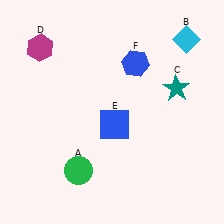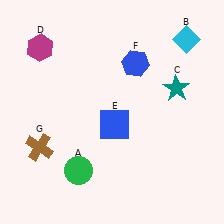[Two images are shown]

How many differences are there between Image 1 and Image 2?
There is 1 difference between the two images.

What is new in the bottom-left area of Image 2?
A brown cross (G) was added in the bottom-left area of Image 2.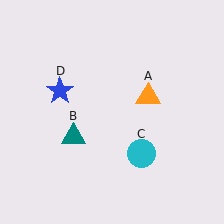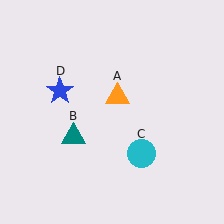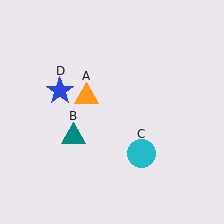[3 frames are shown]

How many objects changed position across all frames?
1 object changed position: orange triangle (object A).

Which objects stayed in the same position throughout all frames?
Teal triangle (object B) and cyan circle (object C) and blue star (object D) remained stationary.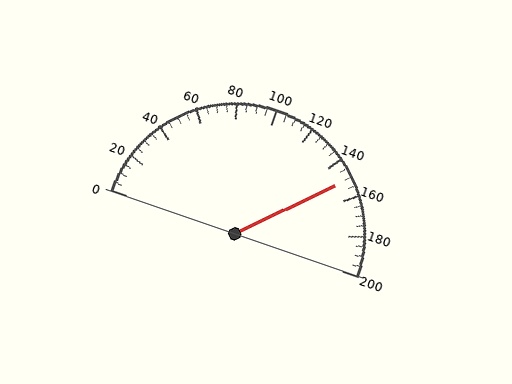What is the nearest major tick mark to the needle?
The nearest major tick mark is 160.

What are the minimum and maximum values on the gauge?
The gauge ranges from 0 to 200.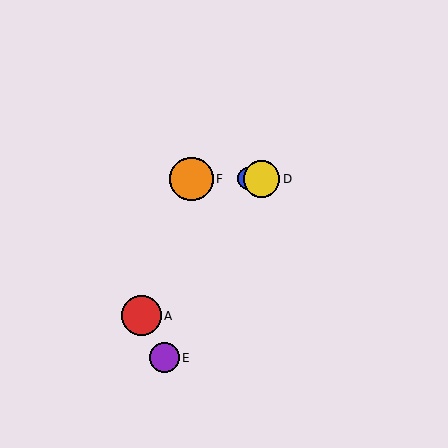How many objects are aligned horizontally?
4 objects (B, C, D, F) are aligned horizontally.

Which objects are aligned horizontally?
Objects B, C, D, F are aligned horizontally.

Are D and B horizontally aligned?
Yes, both are at y≈179.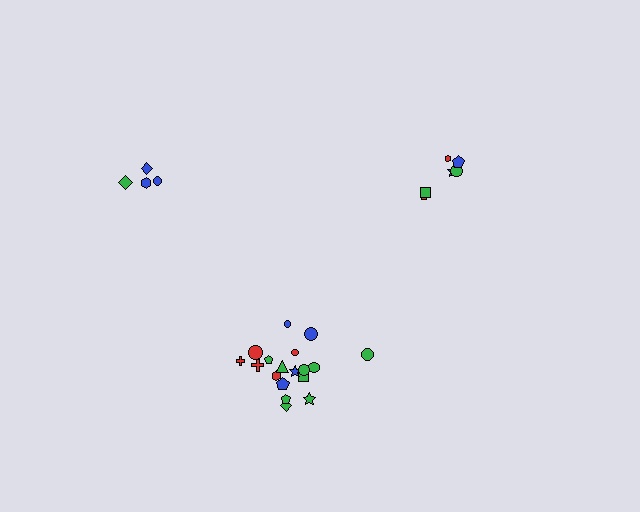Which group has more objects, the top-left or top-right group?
The top-right group.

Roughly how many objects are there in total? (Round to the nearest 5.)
Roughly 30 objects in total.